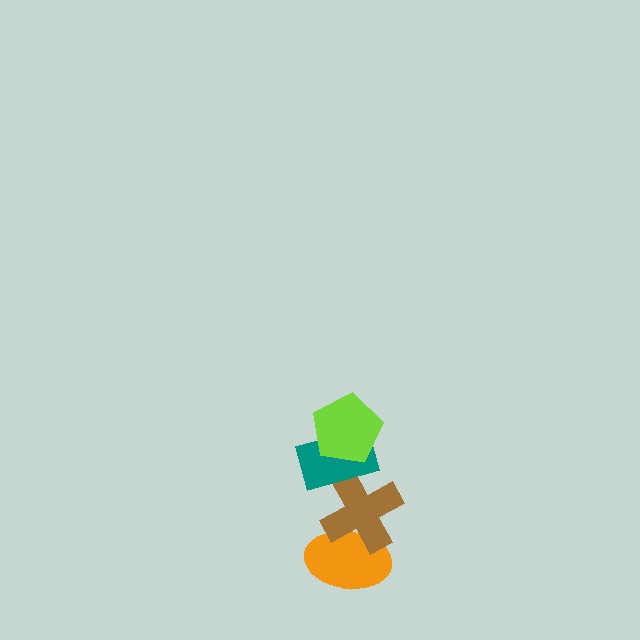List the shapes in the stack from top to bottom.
From top to bottom: the lime pentagon, the teal rectangle, the brown cross, the orange ellipse.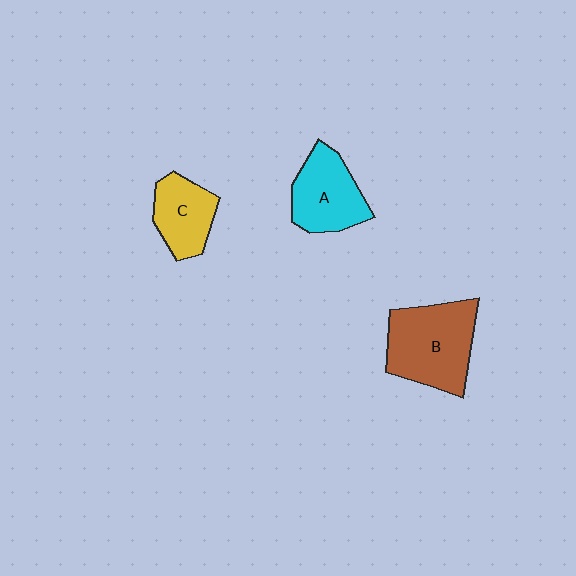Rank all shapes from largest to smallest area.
From largest to smallest: B (brown), A (cyan), C (yellow).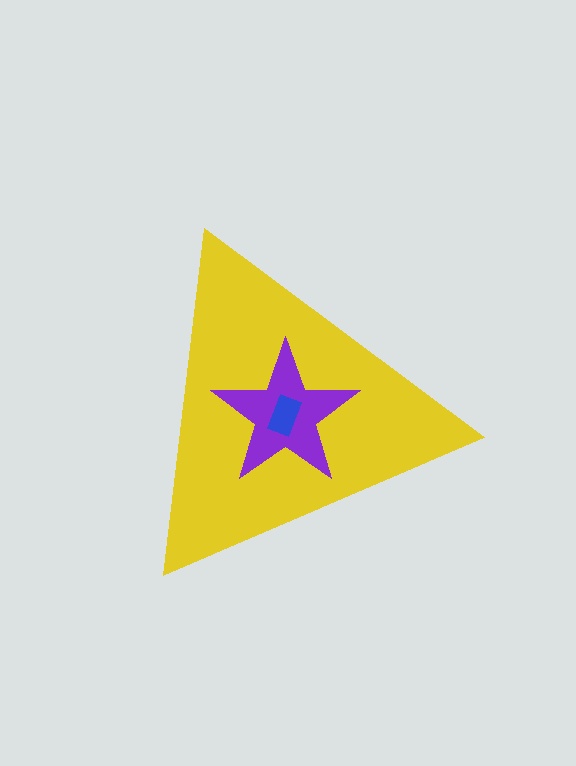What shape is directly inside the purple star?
The blue rectangle.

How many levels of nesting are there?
3.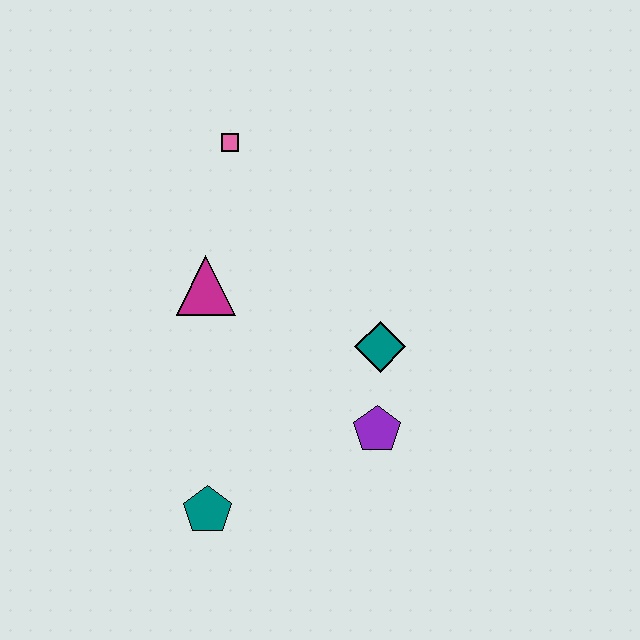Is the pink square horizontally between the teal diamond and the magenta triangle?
Yes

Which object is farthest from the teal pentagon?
The pink square is farthest from the teal pentagon.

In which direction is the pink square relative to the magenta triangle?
The pink square is above the magenta triangle.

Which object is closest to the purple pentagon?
The teal diamond is closest to the purple pentagon.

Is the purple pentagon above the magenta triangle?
No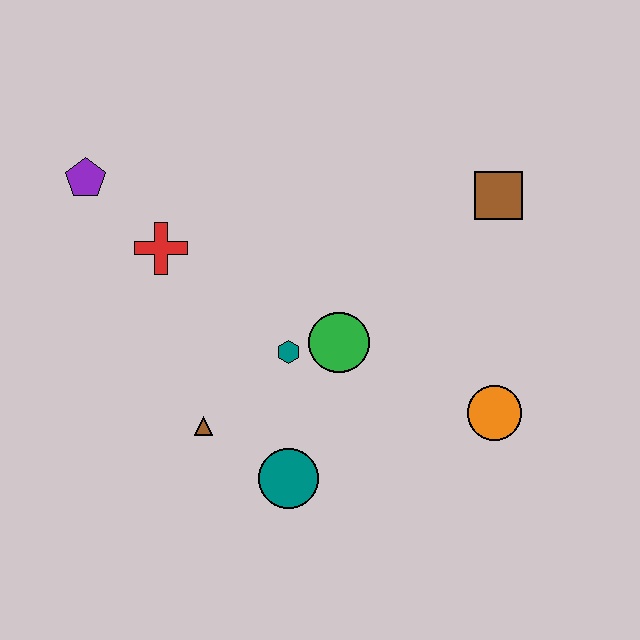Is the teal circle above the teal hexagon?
No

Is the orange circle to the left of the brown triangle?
No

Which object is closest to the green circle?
The teal hexagon is closest to the green circle.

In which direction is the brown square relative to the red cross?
The brown square is to the right of the red cross.